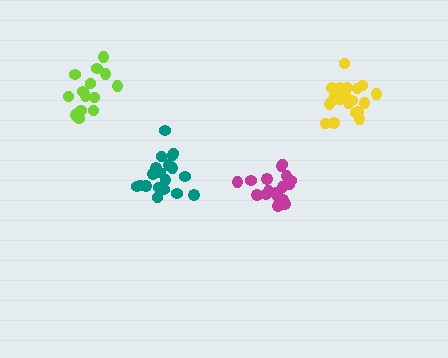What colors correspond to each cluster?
The clusters are colored: magenta, lime, teal, yellow.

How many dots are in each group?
Group 1: 18 dots, Group 2: 15 dots, Group 3: 20 dots, Group 4: 20 dots (73 total).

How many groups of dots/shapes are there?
There are 4 groups.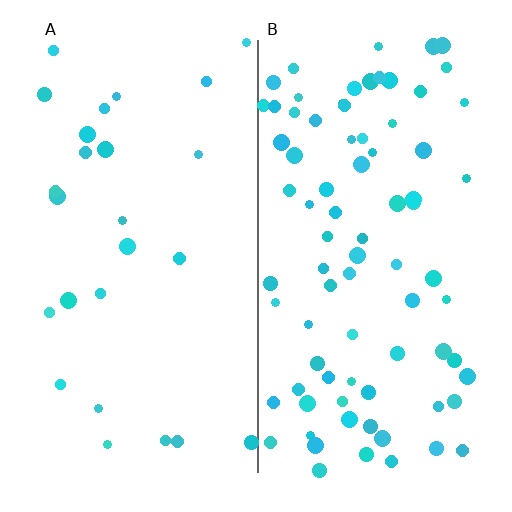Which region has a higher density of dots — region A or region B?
B (the right).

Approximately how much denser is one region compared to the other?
Approximately 3.2× — region B over region A.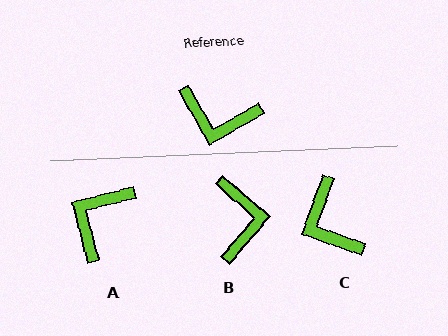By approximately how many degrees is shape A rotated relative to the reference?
Approximately 106 degrees clockwise.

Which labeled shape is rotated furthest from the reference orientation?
B, about 109 degrees away.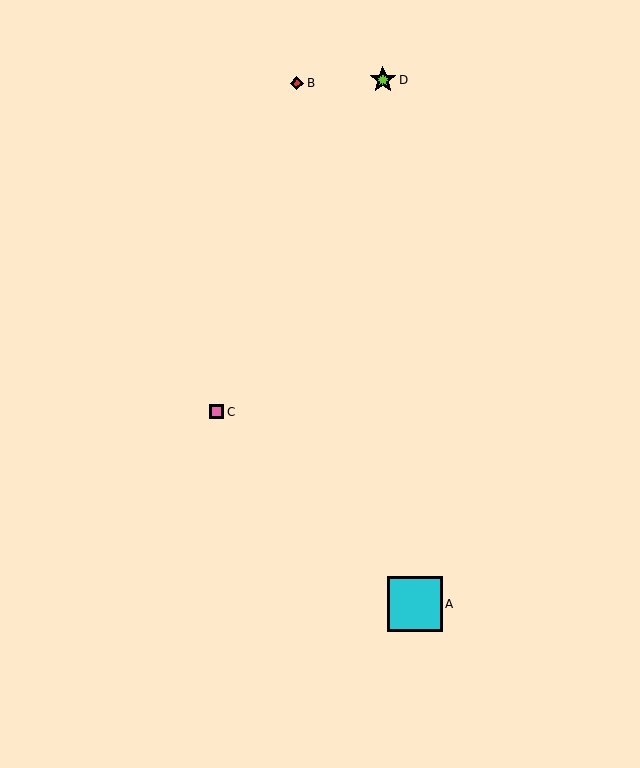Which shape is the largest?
The cyan square (labeled A) is the largest.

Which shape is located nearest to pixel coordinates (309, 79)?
The red diamond (labeled B) at (297, 83) is nearest to that location.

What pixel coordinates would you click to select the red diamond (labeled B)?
Click at (297, 83) to select the red diamond B.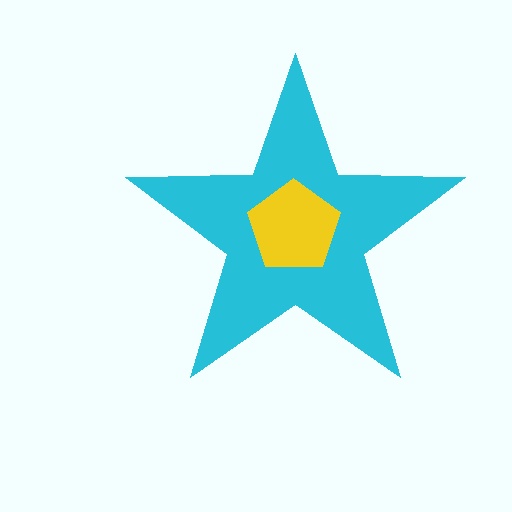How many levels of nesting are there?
2.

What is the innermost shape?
The yellow pentagon.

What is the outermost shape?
The cyan star.